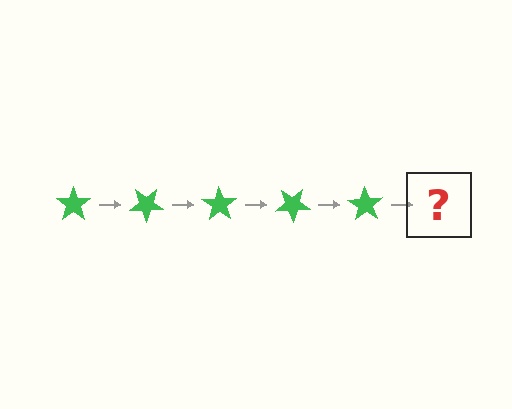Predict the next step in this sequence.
The next step is a green star rotated 175 degrees.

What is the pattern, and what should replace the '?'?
The pattern is that the star rotates 35 degrees each step. The '?' should be a green star rotated 175 degrees.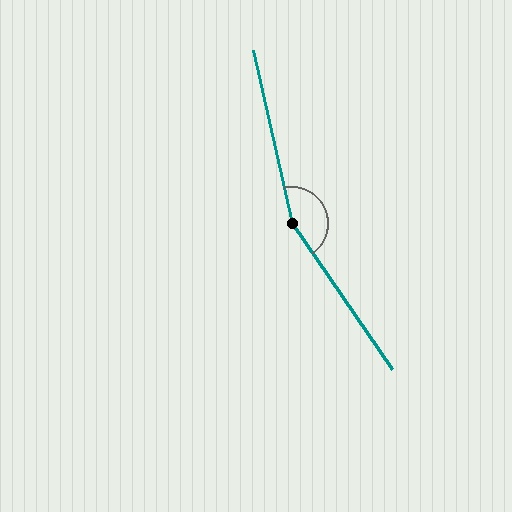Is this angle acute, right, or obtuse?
It is obtuse.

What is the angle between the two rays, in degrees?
Approximately 158 degrees.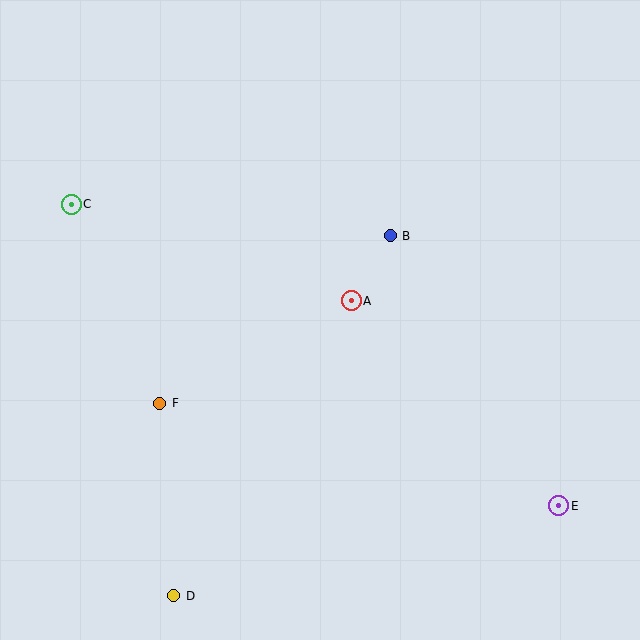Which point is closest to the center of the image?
Point A at (351, 301) is closest to the center.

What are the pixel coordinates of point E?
Point E is at (559, 506).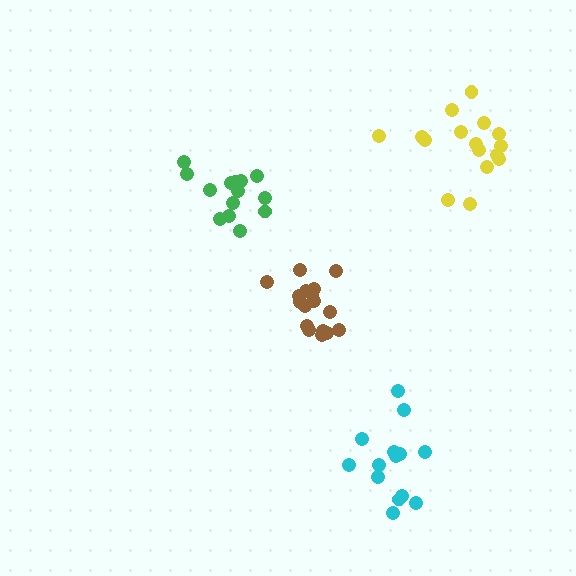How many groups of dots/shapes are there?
There are 4 groups.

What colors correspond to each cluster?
The clusters are colored: cyan, green, brown, yellow.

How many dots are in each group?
Group 1: 14 dots, Group 2: 14 dots, Group 3: 17 dots, Group 4: 16 dots (61 total).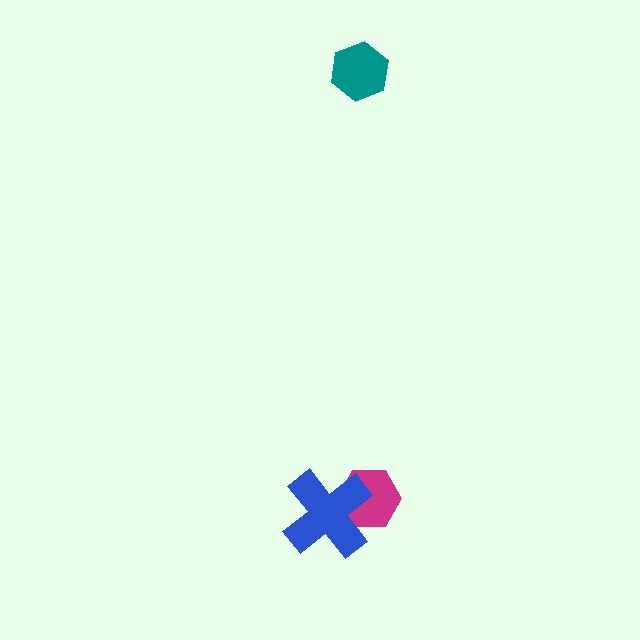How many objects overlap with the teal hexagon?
0 objects overlap with the teal hexagon.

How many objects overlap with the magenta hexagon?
1 object overlaps with the magenta hexagon.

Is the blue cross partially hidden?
No, no other shape covers it.